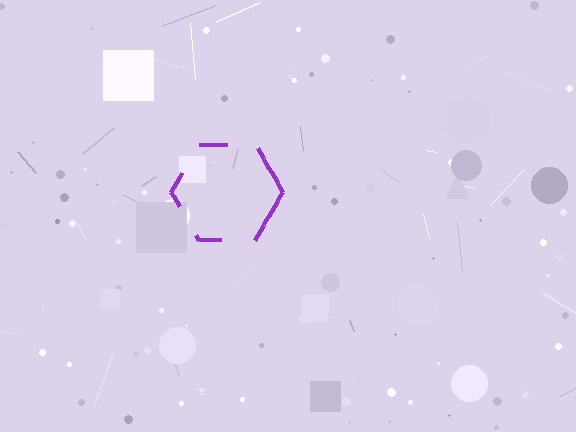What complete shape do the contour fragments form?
The contour fragments form a hexagon.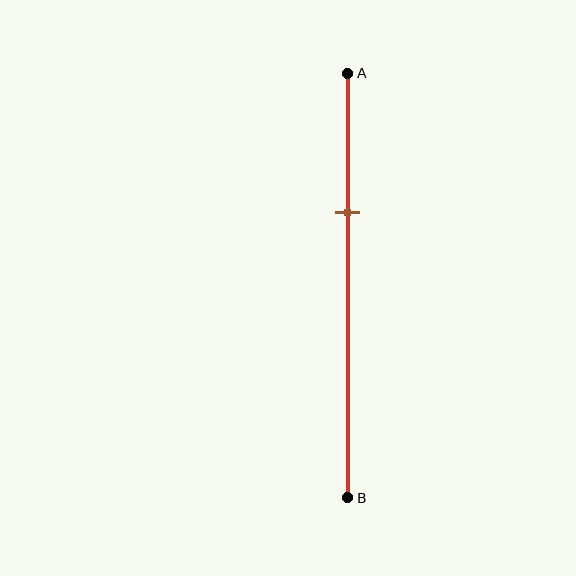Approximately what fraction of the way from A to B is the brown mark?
The brown mark is approximately 35% of the way from A to B.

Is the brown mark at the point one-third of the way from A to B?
Yes, the mark is approximately at the one-third point.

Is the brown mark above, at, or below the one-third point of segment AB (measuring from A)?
The brown mark is approximately at the one-third point of segment AB.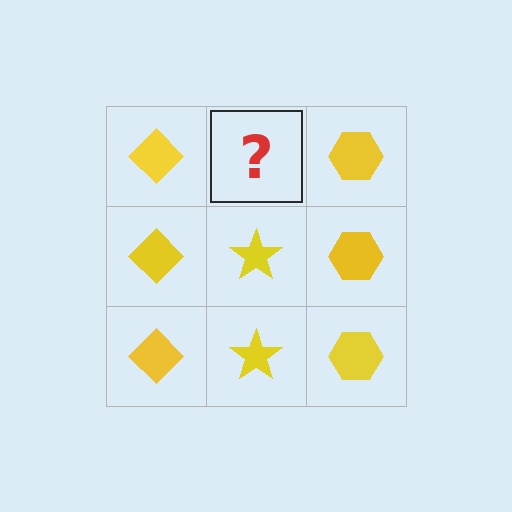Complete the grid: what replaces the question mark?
The question mark should be replaced with a yellow star.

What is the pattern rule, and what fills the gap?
The rule is that each column has a consistent shape. The gap should be filled with a yellow star.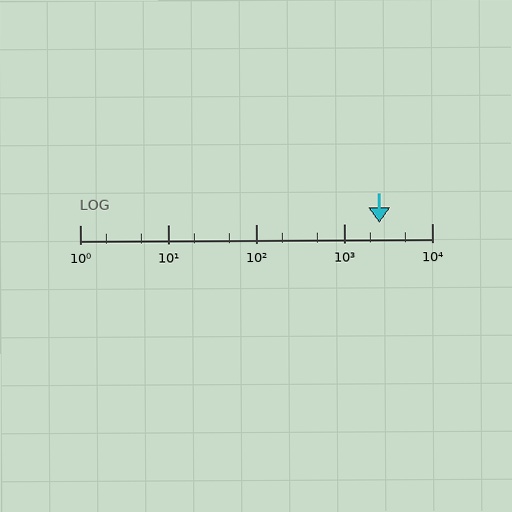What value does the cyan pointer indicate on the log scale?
The pointer indicates approximately 2500.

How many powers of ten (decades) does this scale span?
The scale spans 4 decades, from 1 to 10000.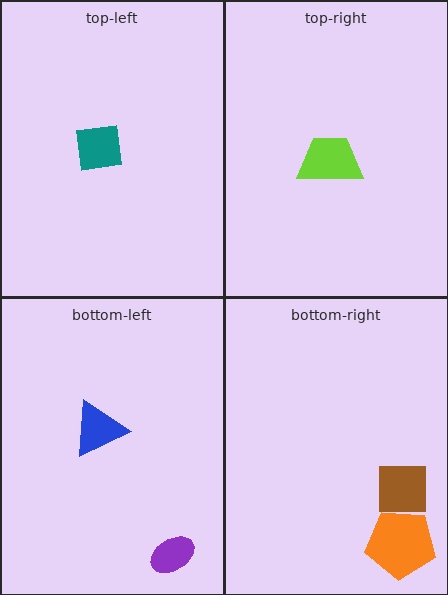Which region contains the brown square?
The bottom-right region.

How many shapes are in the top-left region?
1.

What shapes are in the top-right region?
The lime trapezoid.